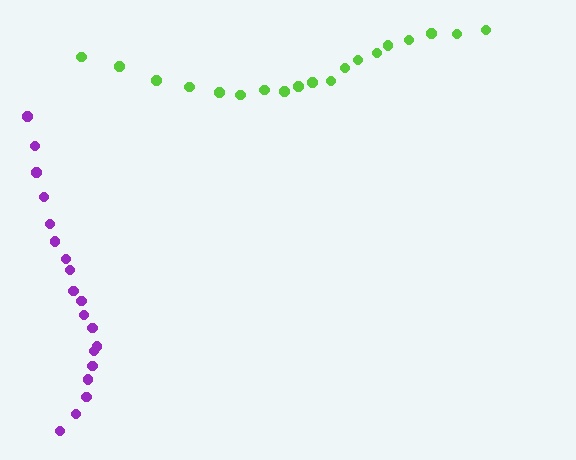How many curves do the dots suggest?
There are 2 distinct paths.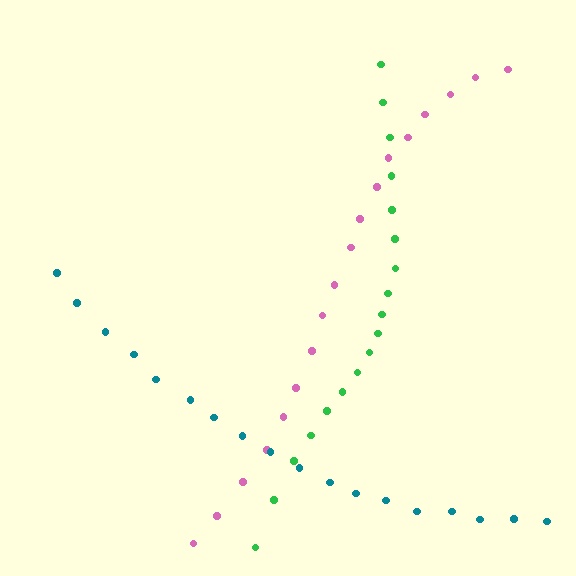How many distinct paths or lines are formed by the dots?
There are 3 distinct paths.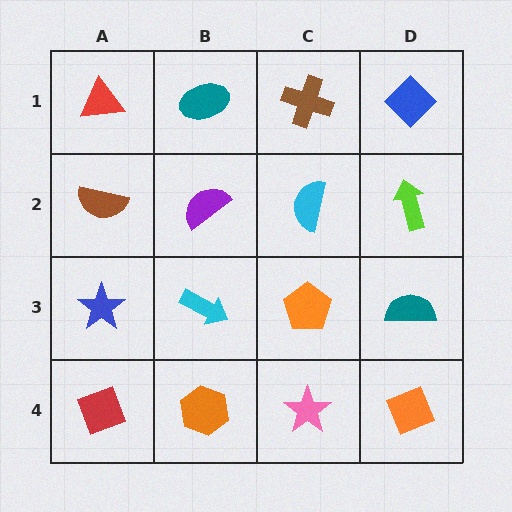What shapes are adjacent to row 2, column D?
A blue diamond (row 1, column D), a teal semicircle (row 3, column D), a cyan semicircle (row 2, column C).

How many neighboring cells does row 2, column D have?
3.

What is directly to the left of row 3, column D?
An orange pentagon.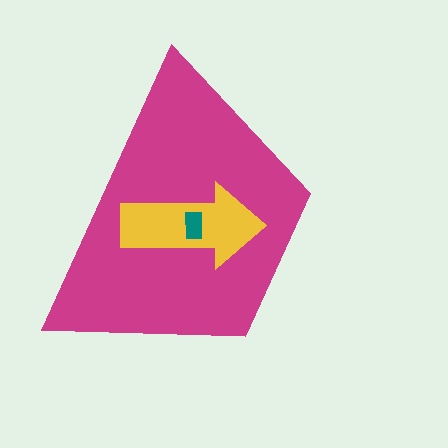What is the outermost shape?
The magenta trapezoid.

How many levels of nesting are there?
3.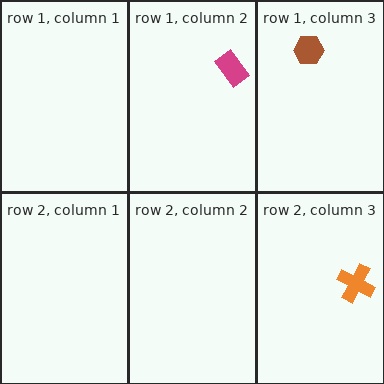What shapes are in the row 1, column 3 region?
The brown hexagon.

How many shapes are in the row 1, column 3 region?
1.